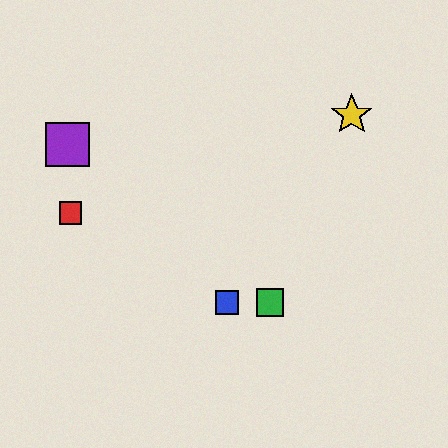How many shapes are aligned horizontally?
2 shapes (the blue square, the green square) are aligned horizontally.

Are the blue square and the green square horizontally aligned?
Yes, both are at y≈302.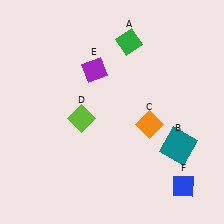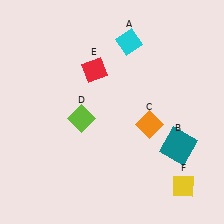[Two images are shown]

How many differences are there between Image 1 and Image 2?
There are 3 differences between the two images.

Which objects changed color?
A changed from green to cyan. E changed from purple to red. F changed from blue to yellow.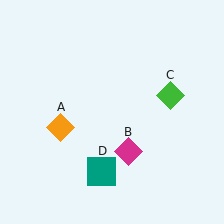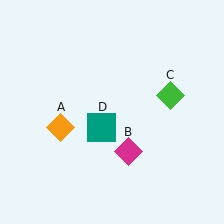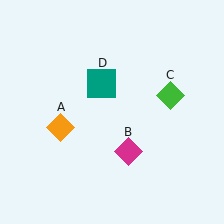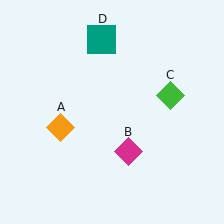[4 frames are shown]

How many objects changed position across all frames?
1 object changed position: teal square (object D).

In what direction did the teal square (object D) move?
The teal square (object D) moved up.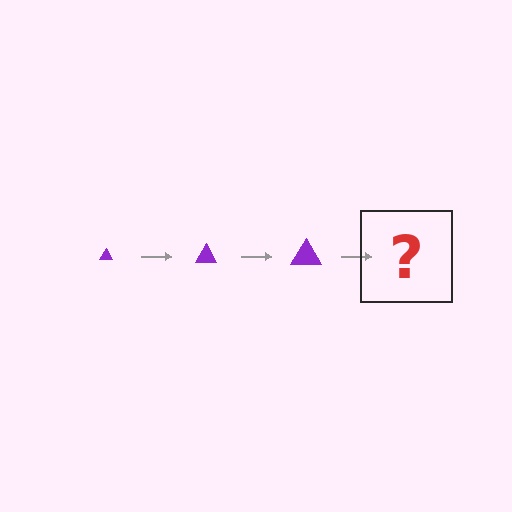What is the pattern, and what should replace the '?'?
The pattern is that the triangle gets progressively larger each step. The '?' should be a purple triangle, larger than the previous one.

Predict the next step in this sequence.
The next step is a purple triangle, larger than the previous one.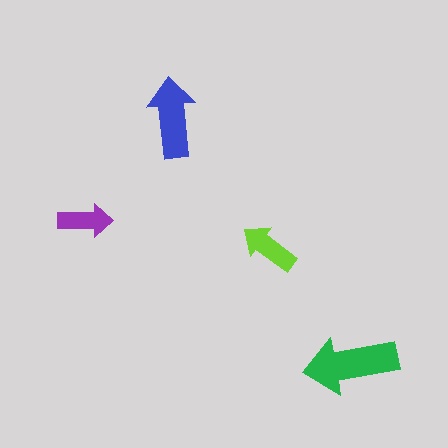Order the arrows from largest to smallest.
the green one, the blue one, the lime one, the purple one.